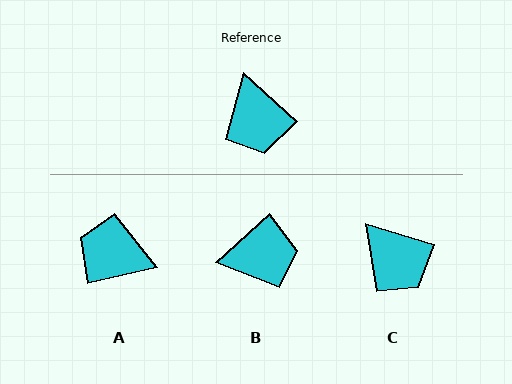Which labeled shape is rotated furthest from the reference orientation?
A, about 126 degrees away.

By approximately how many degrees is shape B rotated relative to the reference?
Approximately 84 degrees counter-clockwise.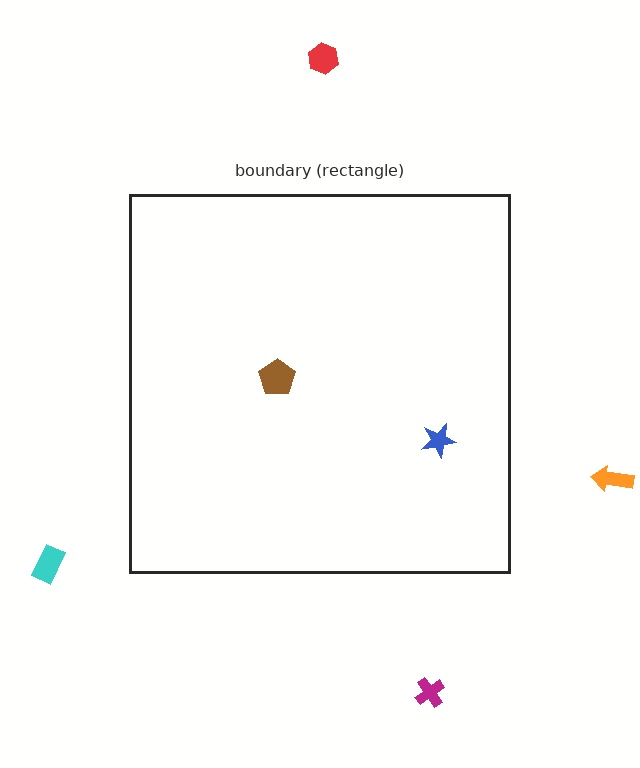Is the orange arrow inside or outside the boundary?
Outside.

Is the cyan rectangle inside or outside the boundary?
Outside.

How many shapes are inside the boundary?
2 inside, 4 outside.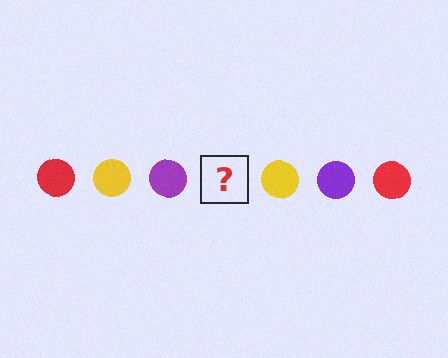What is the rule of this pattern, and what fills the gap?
The rule is that the pattern cycles through red, yellow, purple circles. The gap should be filled with a red circle.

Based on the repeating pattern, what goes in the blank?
The blank should be a red circle.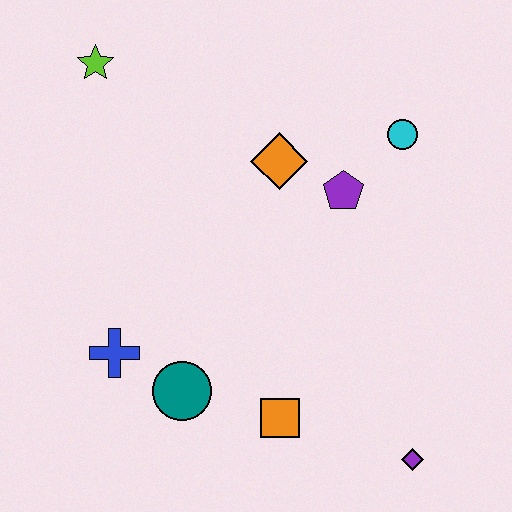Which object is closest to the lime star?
The orange diamond is closest to the lime star.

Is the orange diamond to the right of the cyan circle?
No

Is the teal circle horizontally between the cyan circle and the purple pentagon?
No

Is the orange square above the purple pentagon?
No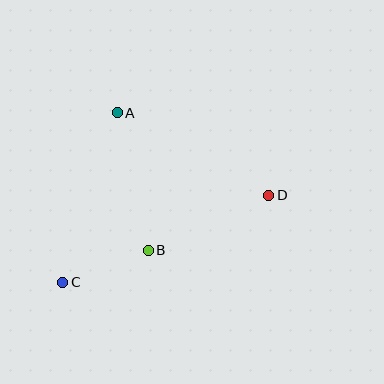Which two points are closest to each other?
Points B and C are closest to each other.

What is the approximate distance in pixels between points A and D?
The distance between A and D is approximately 172 pixels.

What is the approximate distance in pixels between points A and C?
The distance between A and C is approximately 178 pixels.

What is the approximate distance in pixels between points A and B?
The distance between A and B is approximately 141 pixels.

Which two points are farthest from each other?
Points C and D are farthest from each other.